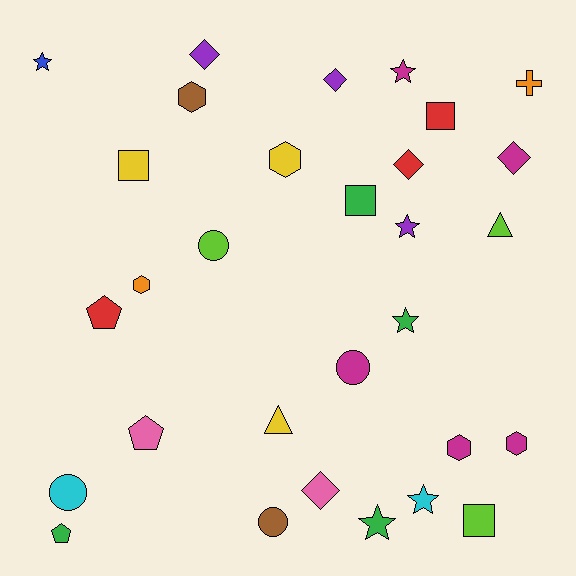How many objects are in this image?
There are 30 objects.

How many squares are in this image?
There are 4 squares.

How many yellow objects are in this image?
There are 3 yellow objects.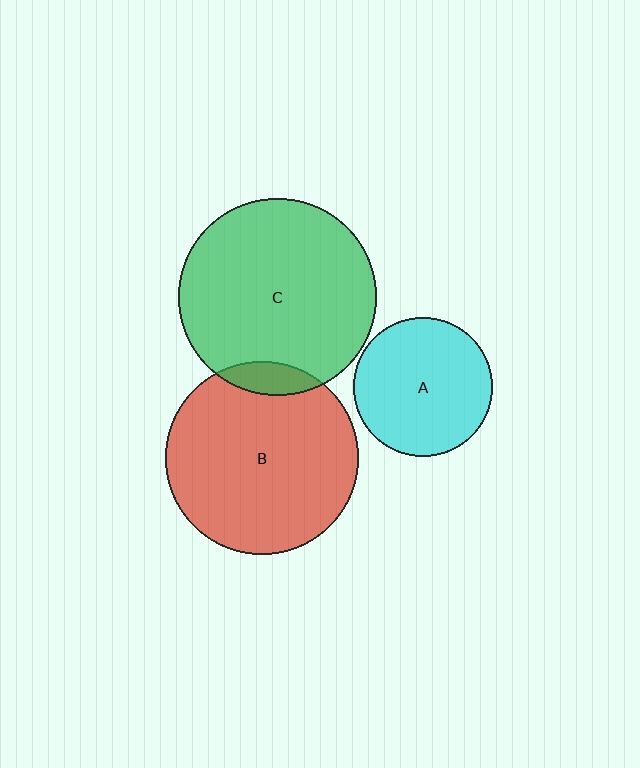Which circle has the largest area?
Circle C (green).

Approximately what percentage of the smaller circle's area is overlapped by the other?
Approximately 10%.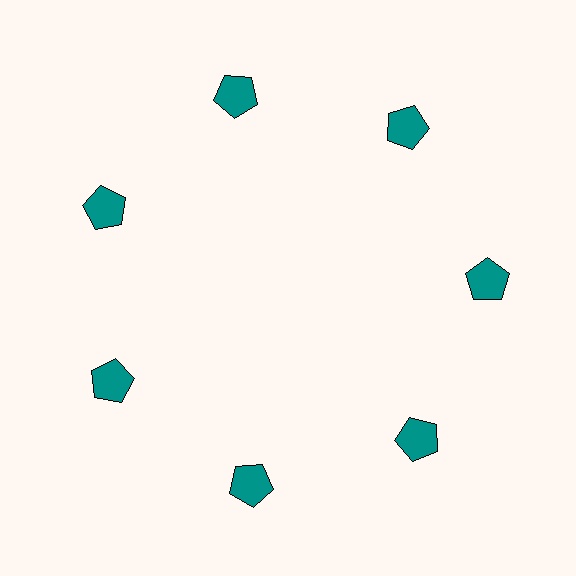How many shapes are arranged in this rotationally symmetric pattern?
There are 7 shapes, arranged in 7 groups of 1.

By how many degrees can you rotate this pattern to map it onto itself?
The pattern maps onto itself every 51 degrees of rotation.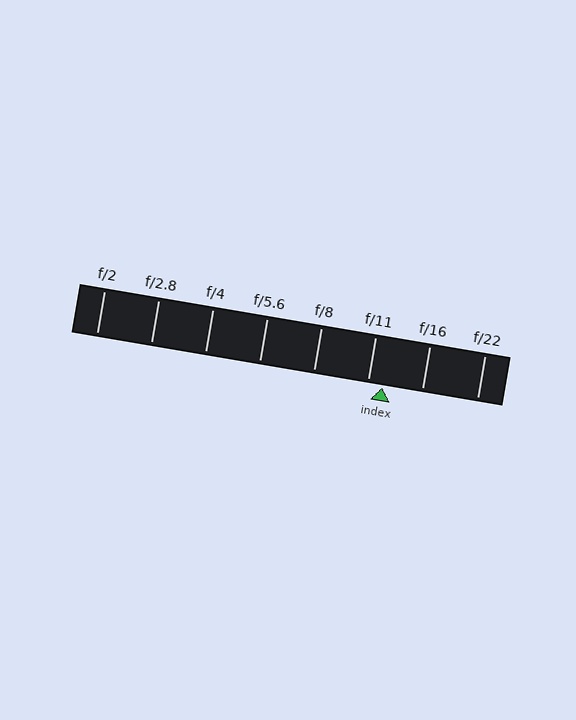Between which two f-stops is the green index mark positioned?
The index mark is between f/11 and f/16.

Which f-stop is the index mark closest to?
The index mark is closest to f/11.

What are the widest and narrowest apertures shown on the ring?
The widest aperture shown is f/2 and the narrowest is f/22.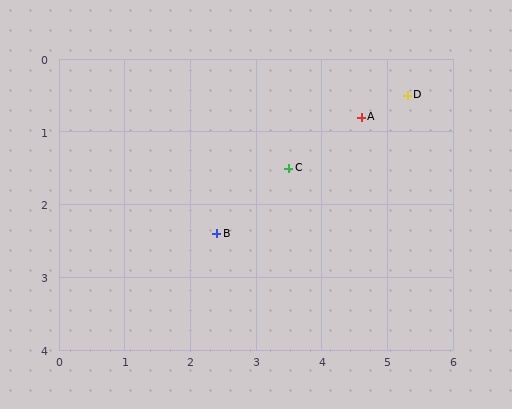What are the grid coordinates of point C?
Point C is at approximately (3.5, 1.5).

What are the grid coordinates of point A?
Point A is at approximately (4.6, 0.8).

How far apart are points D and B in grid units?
Points D and B are about 3.5 grid units apart.